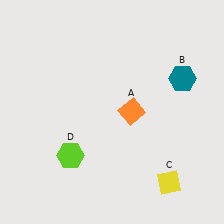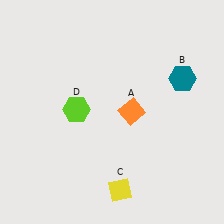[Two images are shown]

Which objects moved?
The objects that moved are: the yellow diamond (C), the lime hexagon (D).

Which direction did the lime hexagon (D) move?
The lime hexagon (D) moved up.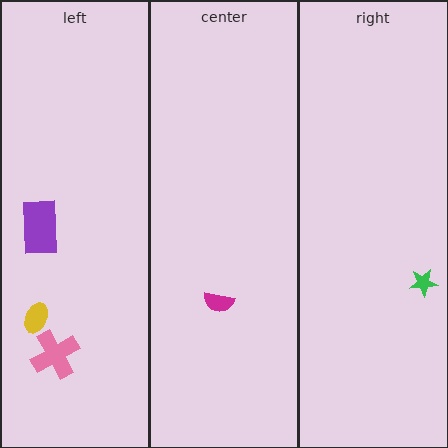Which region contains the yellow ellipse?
The left region.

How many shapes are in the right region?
1.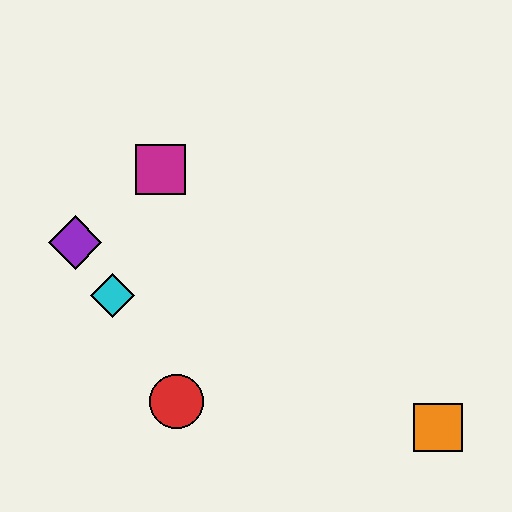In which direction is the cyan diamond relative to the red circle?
The cyan diamond is above the red circle.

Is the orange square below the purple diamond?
Yes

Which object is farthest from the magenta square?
The orange square is farthest from the magenta square.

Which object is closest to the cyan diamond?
The purple diamond is closest to the cyan diamond.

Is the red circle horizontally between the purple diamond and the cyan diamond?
No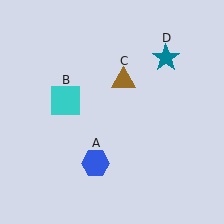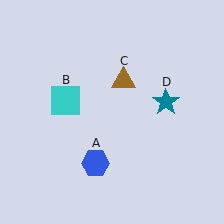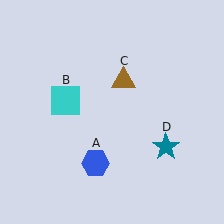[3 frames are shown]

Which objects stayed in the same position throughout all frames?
Blue hexagon (object A) and cyan square (object B) and brown triangle (object C) remained stationary.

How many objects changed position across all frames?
1 object changed position: teal star (object D).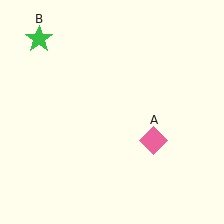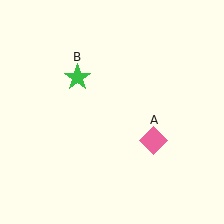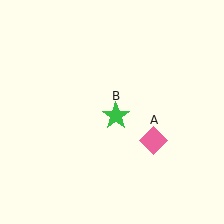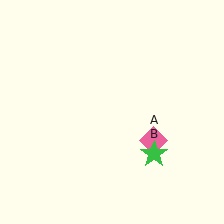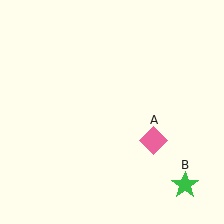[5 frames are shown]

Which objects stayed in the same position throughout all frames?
Pink diamond (object A) remained stationary.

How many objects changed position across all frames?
1 object changed position: green star (object B).